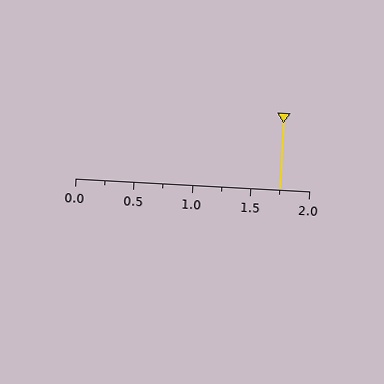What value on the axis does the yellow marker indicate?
The marker indicates approximately 1.75.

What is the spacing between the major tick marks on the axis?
The major ticks are spaced 0.5 apart.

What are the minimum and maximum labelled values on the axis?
The axis runs from 0.0 to 2.0.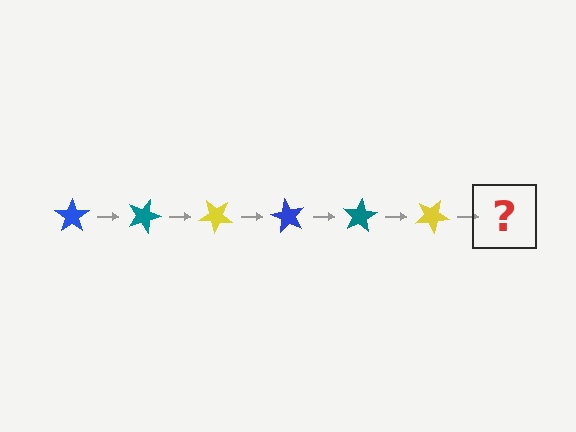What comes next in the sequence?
The next element should be a blue star, rotated 120 degrees from the start.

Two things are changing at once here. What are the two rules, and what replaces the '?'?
The two rules are that it rotates 20 degrees each step and the color cycles through blue, teal, and yellow. The '?' should be a blue star, rotated 120 degrees from the start.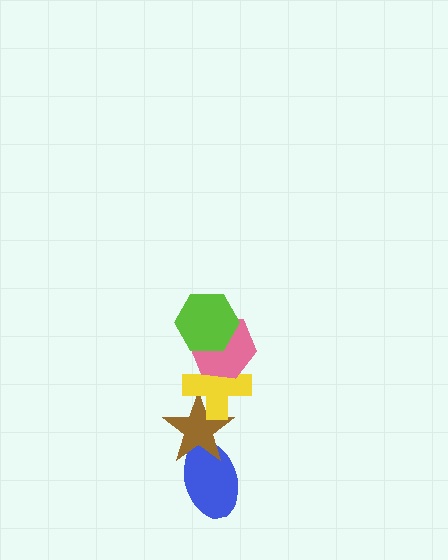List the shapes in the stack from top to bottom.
From top to bottom: the lime hexagon, the pink hexagon, the yellow cross, the brown star, the blue ellipse.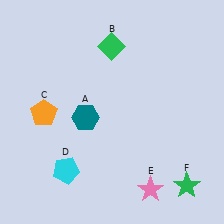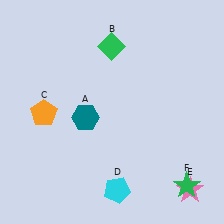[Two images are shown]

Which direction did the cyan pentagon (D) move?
The cyan pentagon (D) moved right.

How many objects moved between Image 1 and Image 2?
2 objects moved between the two images.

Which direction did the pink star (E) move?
The pink star (E) moved right.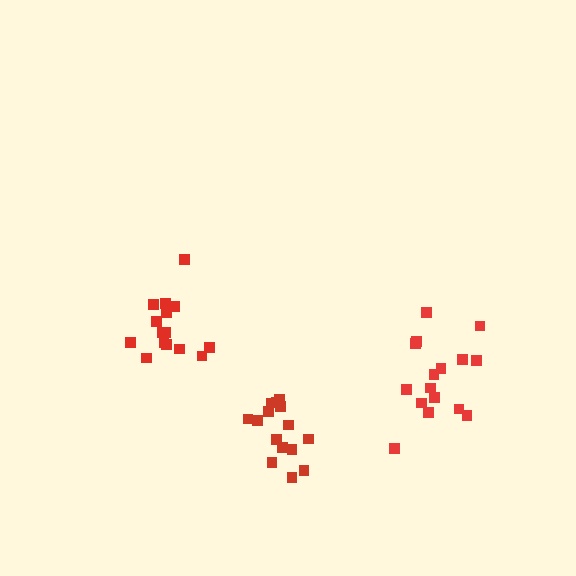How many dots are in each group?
Group 1: 15 dots, Group 2: 16 dots, Group 3: 15 dots (46 total).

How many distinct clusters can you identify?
There are 3 distinct clusters.